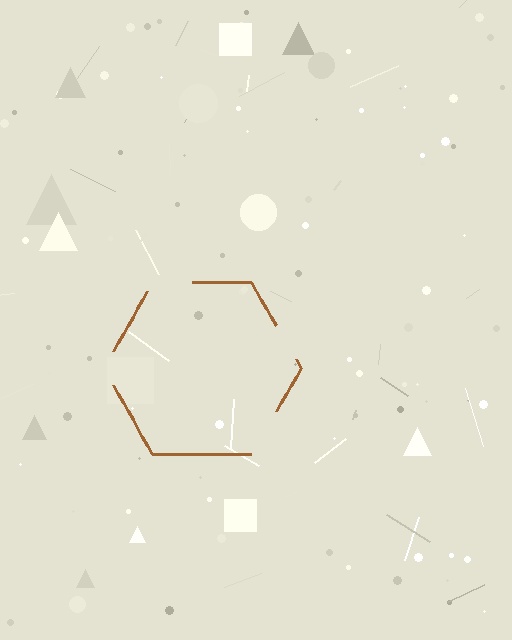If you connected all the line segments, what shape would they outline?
They would outline a hexagon.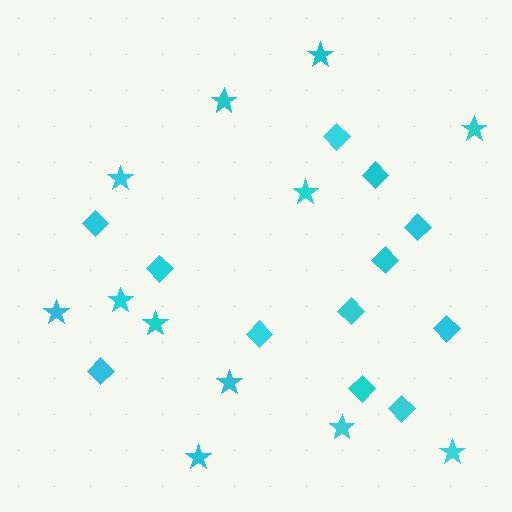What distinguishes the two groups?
There are 2 groups: one group of stars (12) and one group of diamonds (12).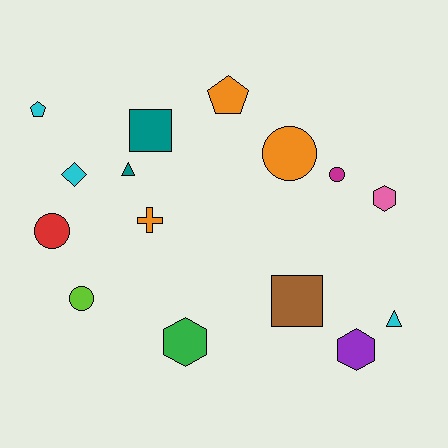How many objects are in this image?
There are 15 objects.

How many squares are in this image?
There are 2 squares.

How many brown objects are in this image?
There is 1 brown object.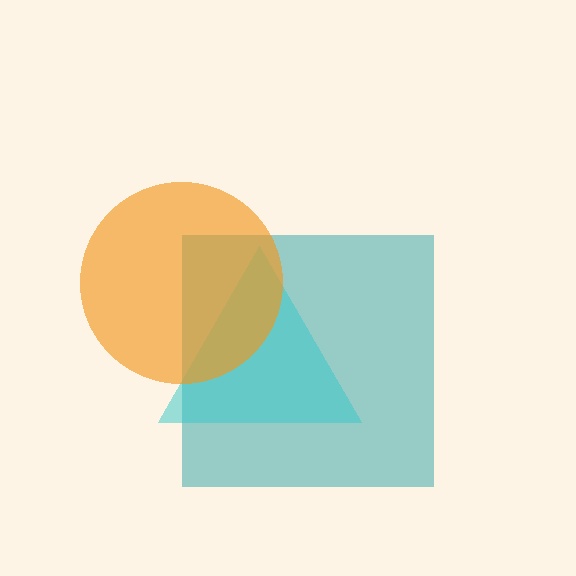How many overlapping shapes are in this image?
There are 3 overlapping shapes in the image.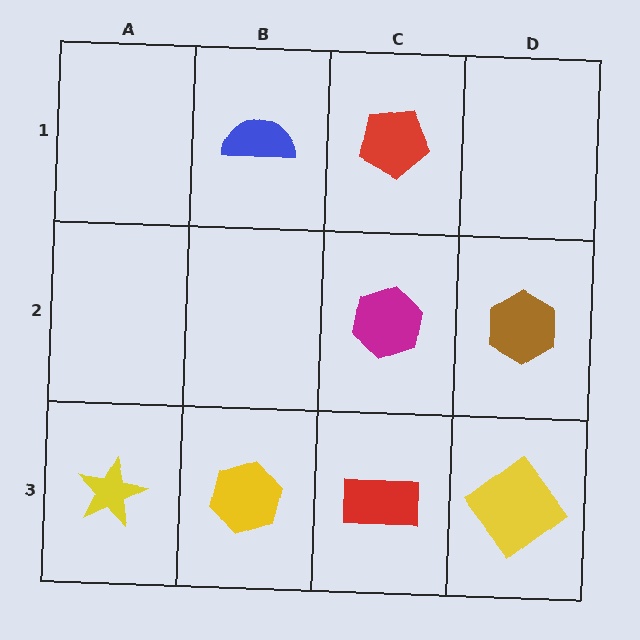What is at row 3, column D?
A yellow diamond.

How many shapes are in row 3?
4 shapes.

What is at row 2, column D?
A brown hexagon.